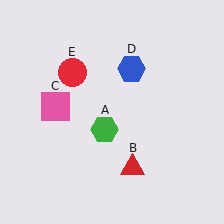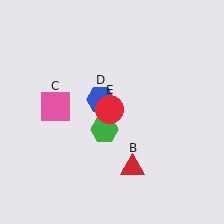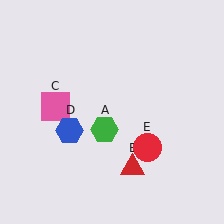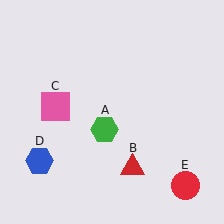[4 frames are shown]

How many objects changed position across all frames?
2 objects changed position: blue hexagon (object D), red circle (object E).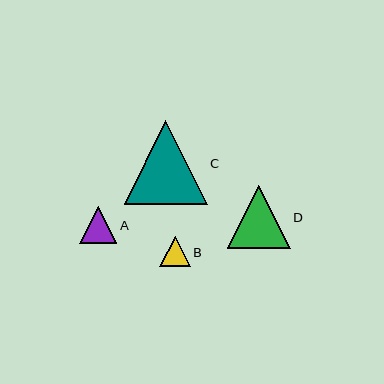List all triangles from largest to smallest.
From largest to smallest: C, D, A, B.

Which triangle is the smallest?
Triangle B is the smallest with a size of approximately 30 pixels.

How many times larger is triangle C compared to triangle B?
Triangle C is approximately 2.8 times the size of triangle B.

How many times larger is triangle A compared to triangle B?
Triangle A is approximately 1.2 times the size of triangle B.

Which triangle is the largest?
Triangle C is the largest with a size of approximately 83 pixels.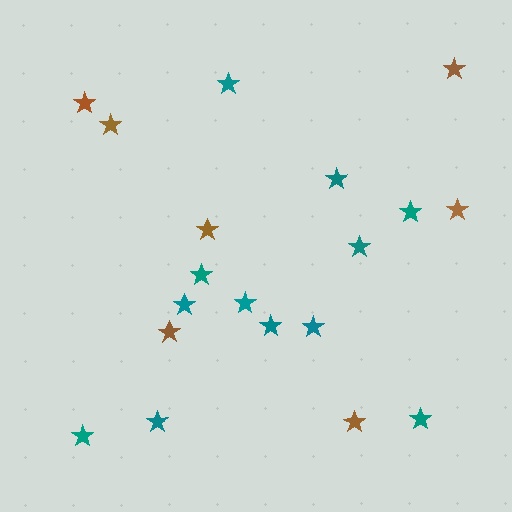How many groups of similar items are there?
There are 2 groups: one group of teal stars (12) and one group of brown stars (7).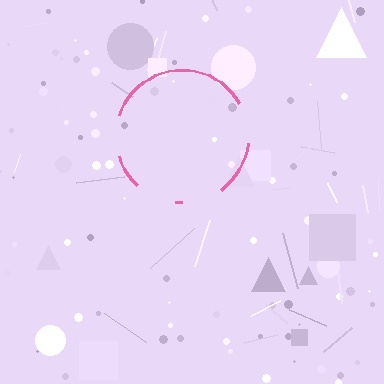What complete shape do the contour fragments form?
The contour fragments form a circle.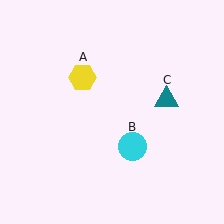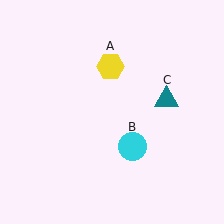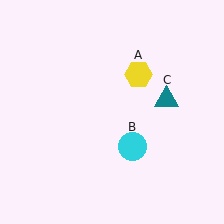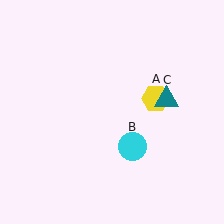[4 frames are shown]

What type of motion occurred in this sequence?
The yellow hexagon (object A) rotated clockwise around the center of the scene.